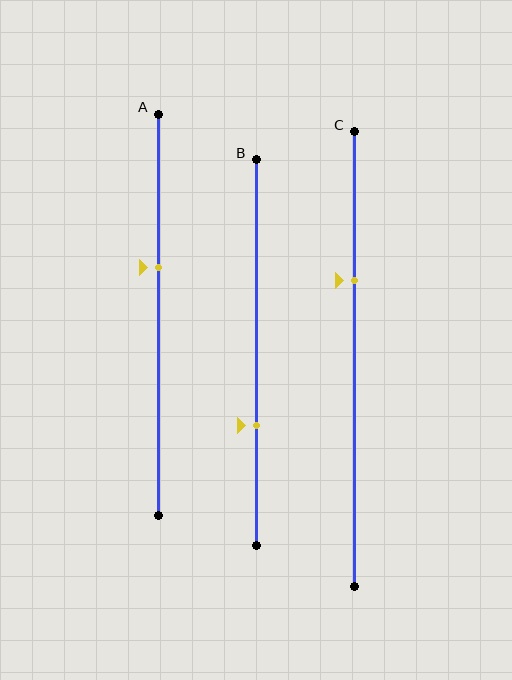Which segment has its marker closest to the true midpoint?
Segment A has its marker closest to the true midpoint.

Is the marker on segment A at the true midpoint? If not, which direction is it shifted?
No, the marker on segment A is shifted upward by about 12% of the segment length.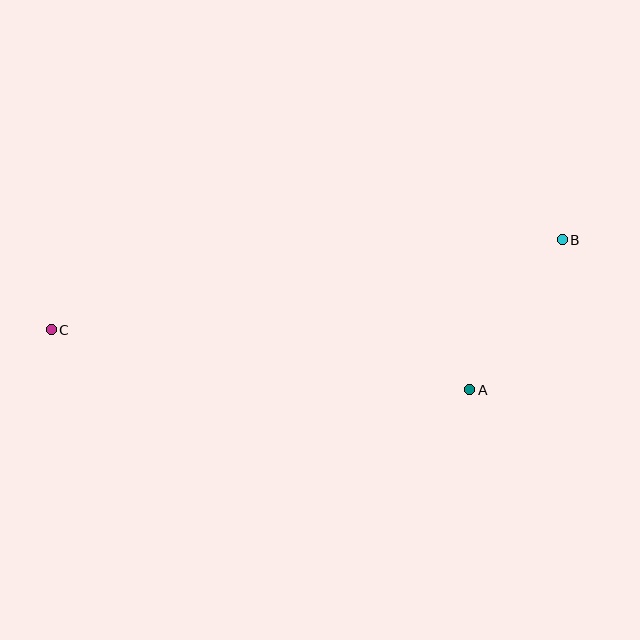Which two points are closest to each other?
Points A and B are closest to each other.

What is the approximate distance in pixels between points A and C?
The distance between A and C is approximately 423 pixels.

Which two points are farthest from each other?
Points B and C are farthest from each other.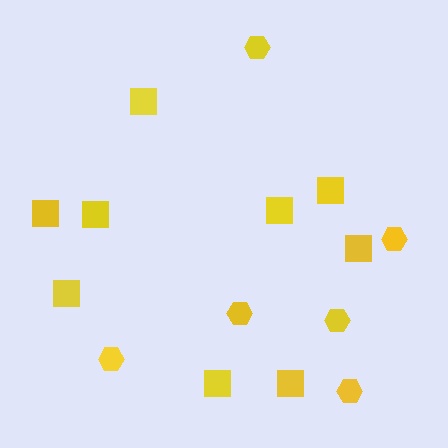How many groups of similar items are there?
There are 2 groups: one group of squares (9) and one group of hexagons (6).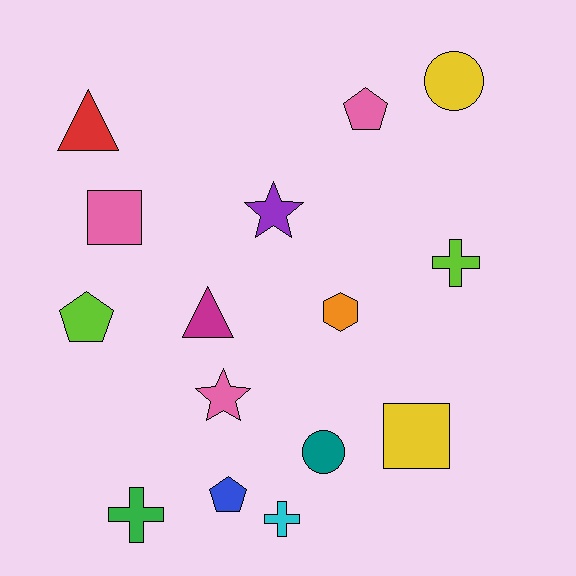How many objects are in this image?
There are 15 objects.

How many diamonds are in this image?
There are no diamonds.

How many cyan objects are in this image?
There is 1 cyan object.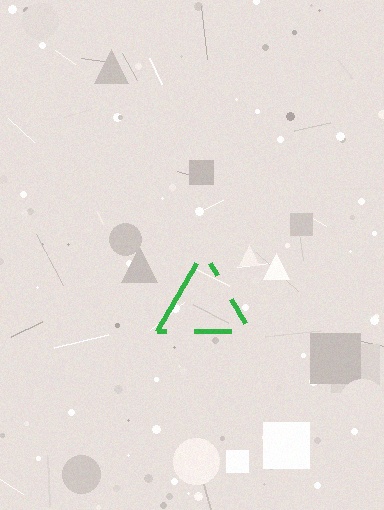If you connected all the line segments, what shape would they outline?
They would outline a triangle.